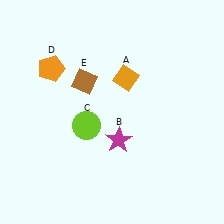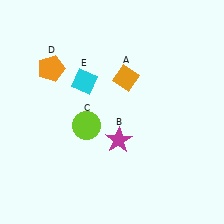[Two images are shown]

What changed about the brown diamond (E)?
In Image 1, E is brown. In Image 2, it changed to cyan.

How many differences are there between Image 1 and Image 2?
There is 1 difference between the two images.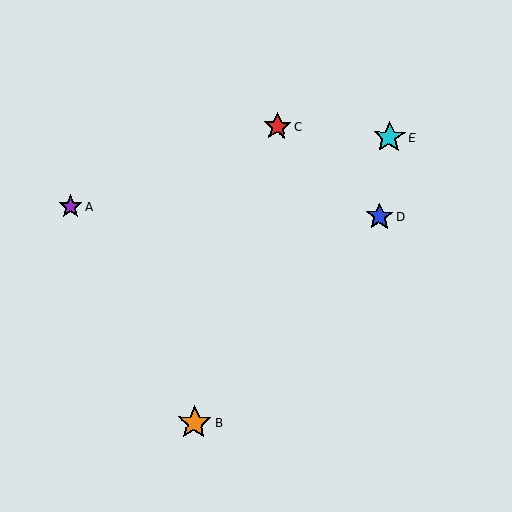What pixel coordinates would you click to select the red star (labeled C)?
Click at (277, 126) to select the red star C.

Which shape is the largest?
The orange star (labeled B) is the largest.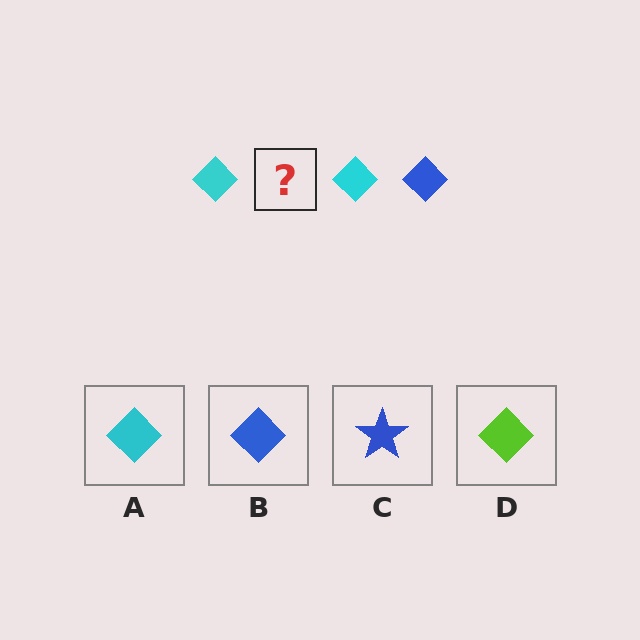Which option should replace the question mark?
Option B.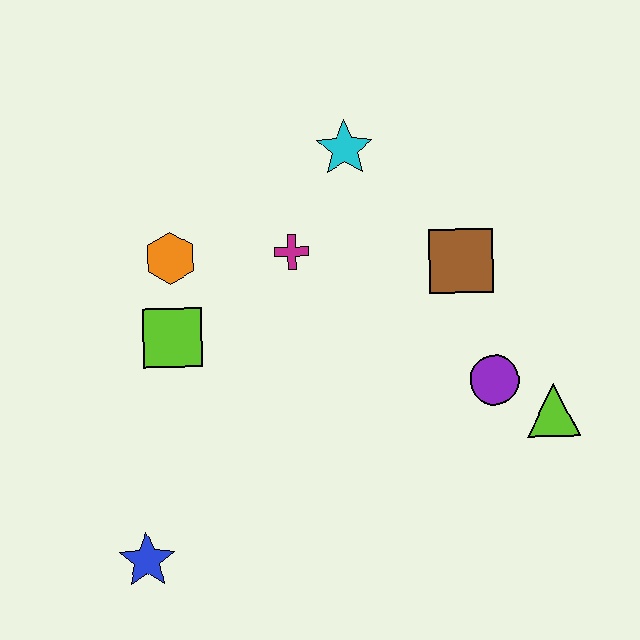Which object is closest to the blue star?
The lime square is closest to the blue star.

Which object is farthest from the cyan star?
The blue star is farthest from the cyan star.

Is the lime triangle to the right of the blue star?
Yes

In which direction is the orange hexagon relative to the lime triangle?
The orange hexagon is to the left of the lime triangle.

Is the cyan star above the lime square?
Yes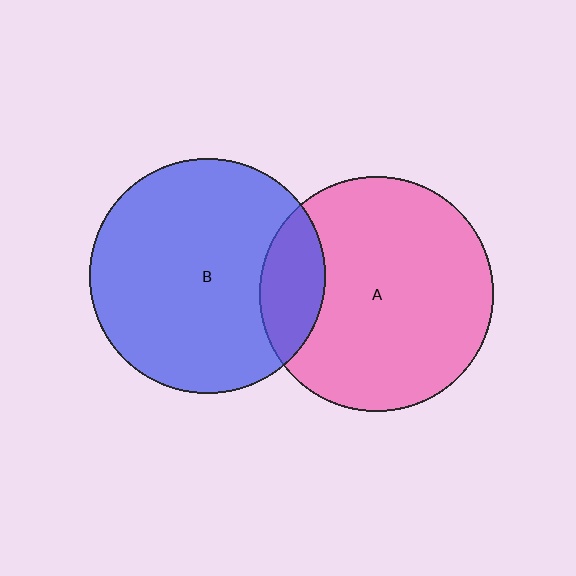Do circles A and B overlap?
Yes.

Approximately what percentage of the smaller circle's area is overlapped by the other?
Approximately 15%.